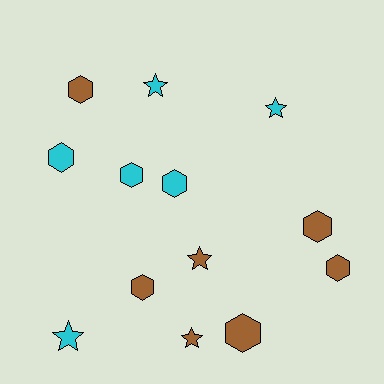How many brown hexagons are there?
There are 5 brown hexagons.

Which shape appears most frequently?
Hexagon, with 8 objects.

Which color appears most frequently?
Brown, with 7 objects.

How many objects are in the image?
There are 13 objects.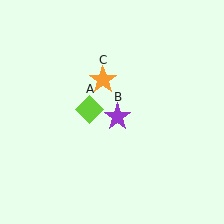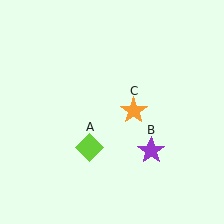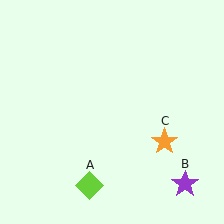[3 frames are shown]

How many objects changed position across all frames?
3 objects changed position: lime diamond (object A), purple star (object B), orange star (object C).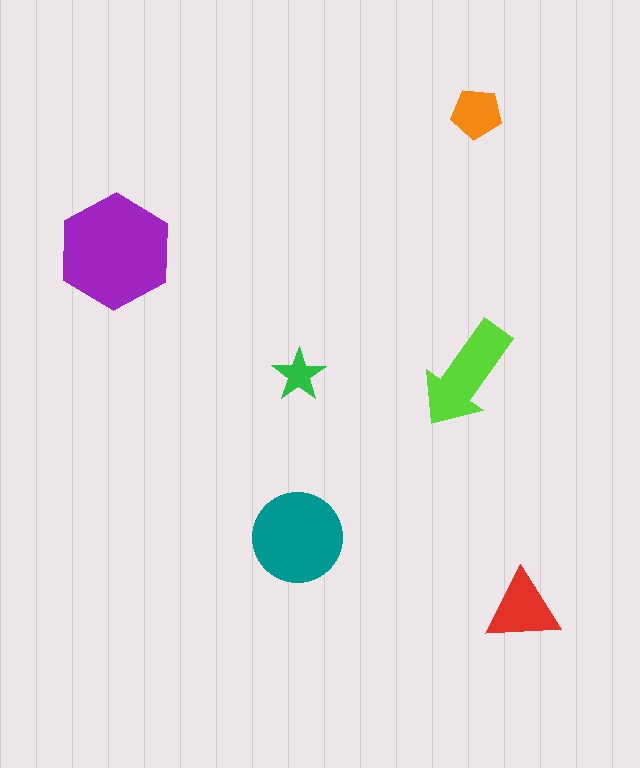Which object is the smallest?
The green star.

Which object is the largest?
The purple hexagon.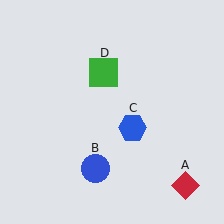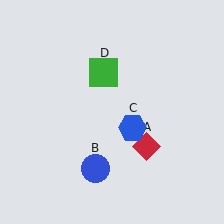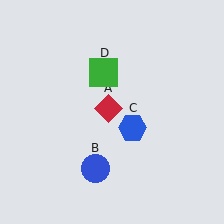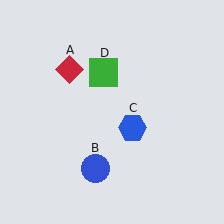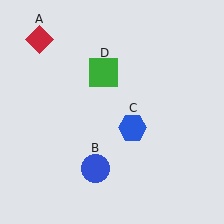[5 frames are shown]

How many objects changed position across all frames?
1 object changed position: red diamond (object A).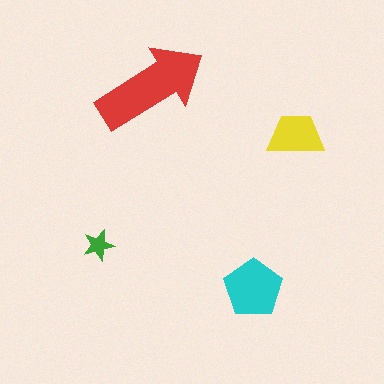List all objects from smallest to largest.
The green star, the yellow trapezoid, the cyan pentagon, the red arrow.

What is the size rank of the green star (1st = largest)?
4th.